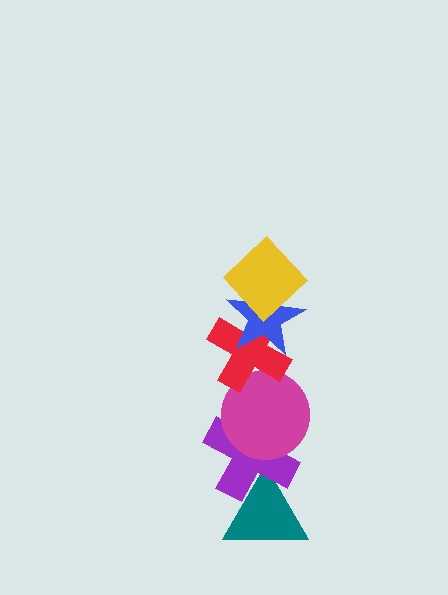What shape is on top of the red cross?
The blue star is on top of the red cross.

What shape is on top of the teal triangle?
The purple cross is on top of the teal triangle.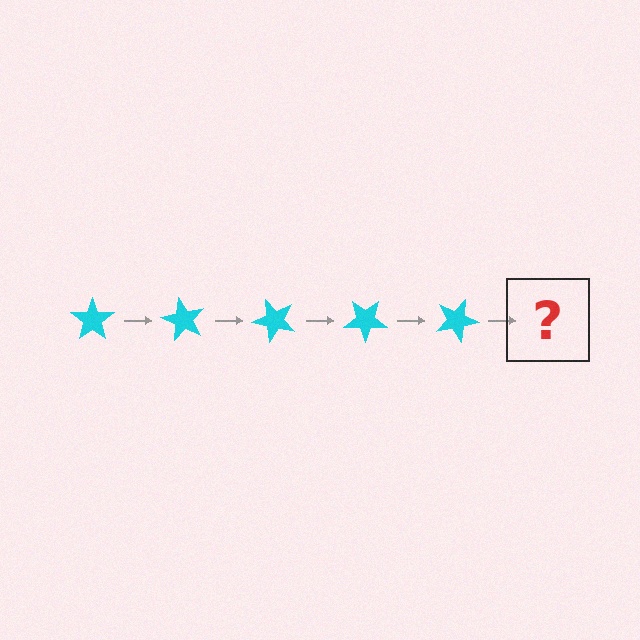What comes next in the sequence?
The next element should be a cyan star rotated 300 degrees.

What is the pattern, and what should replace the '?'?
The pattern is that the star rotates 60 degrees each step. The '?' should be a cyan star rotated 300 degrees.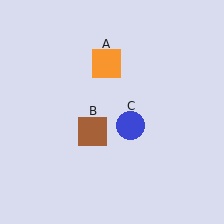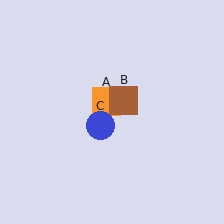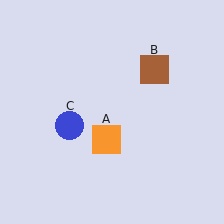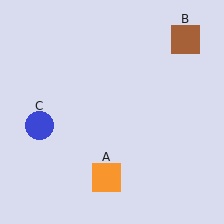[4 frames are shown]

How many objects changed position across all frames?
3 objects changed position: orange square (object A), brown square (object B), blue circle (object C).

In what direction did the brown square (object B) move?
The brown square (object B) moved up and to the right.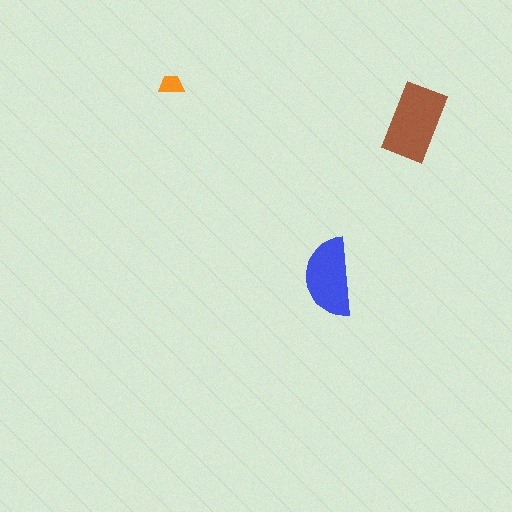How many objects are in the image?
There are 3 objects in the image.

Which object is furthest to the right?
The brown rectangle is rightmost.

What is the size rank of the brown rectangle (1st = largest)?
1st.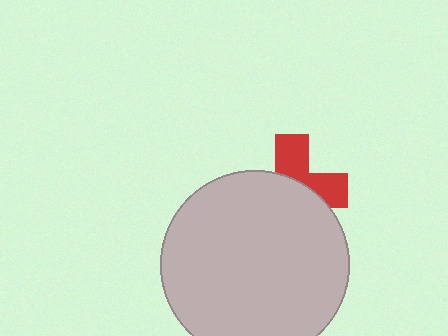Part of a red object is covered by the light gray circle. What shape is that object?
It is a cross.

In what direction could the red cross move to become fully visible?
The red cross could move up. That would shift it out from behind the light gray circle entirely.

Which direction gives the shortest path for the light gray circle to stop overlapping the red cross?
Moving down gives the shortest separation.